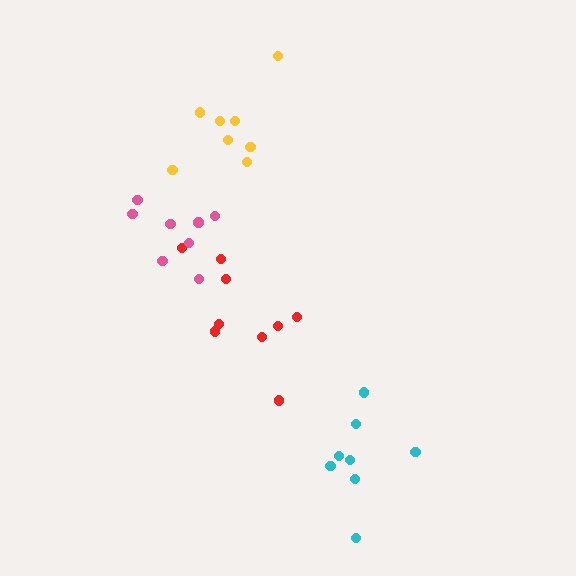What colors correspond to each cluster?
The clusters are colored: yellow, cyan, red, pink.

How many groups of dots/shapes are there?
There are 4 groups.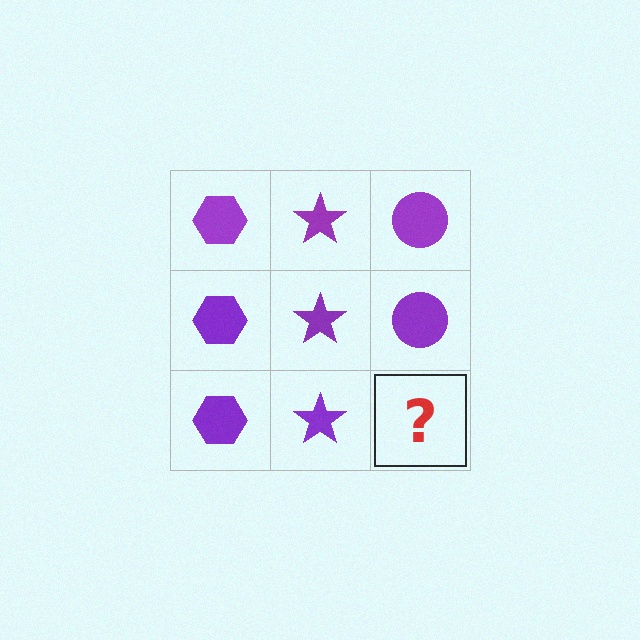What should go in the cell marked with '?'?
The missing cell should contain a purple circle.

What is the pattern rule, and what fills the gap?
The rule is that each column has a consistent shape. The gap should be filled with a purple circle.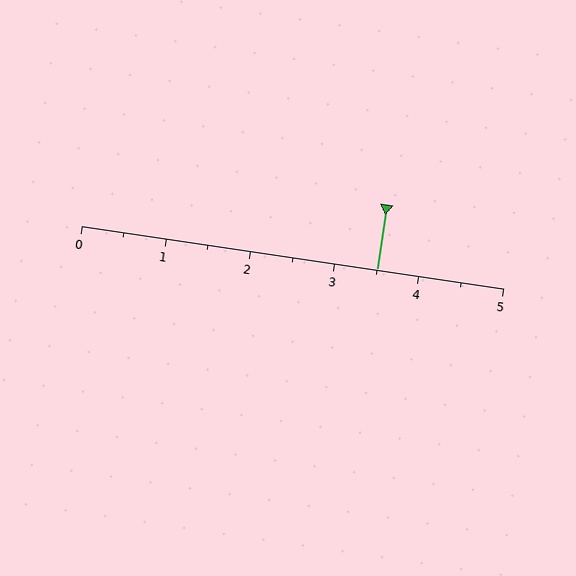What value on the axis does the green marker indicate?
The marker indicates approximately 3.5.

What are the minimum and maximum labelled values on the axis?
The axis runs from 0 to 5.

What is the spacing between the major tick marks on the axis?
The major ticks are spaced 1 apart.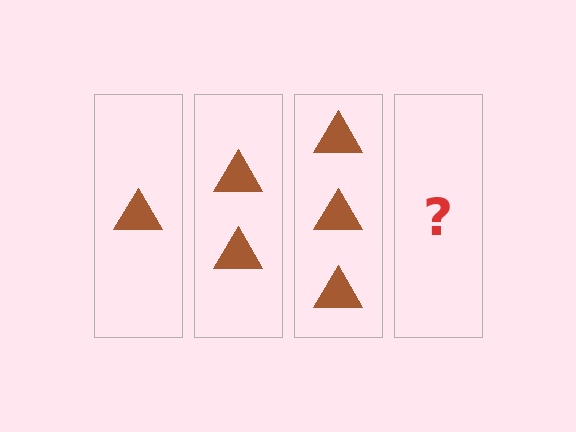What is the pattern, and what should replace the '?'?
The pattern is that each step adds one more triangle. The '?' should be 4 triangles.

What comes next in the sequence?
The next element should be 4 triangles.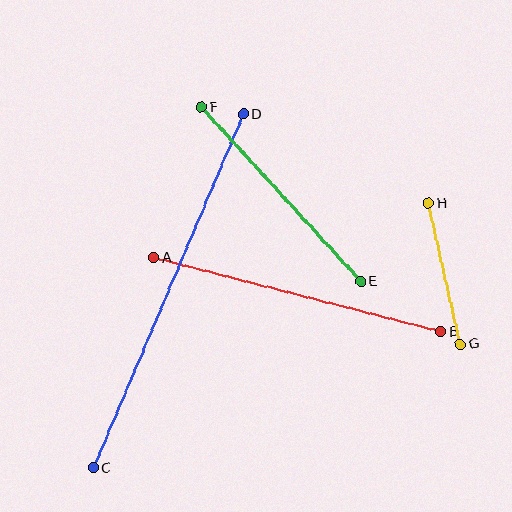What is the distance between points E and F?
The distance is approximately 236 pixels.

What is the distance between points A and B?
The distance is approximately 296 pixels.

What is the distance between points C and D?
The distance is approximately 384 pixels.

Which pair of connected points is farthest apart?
Points C and D are farthest apart.